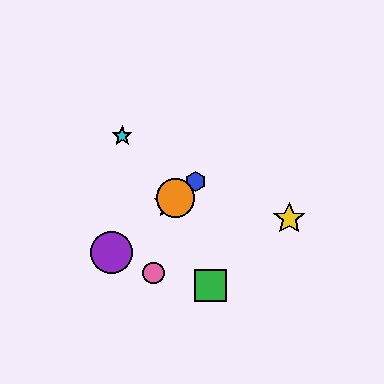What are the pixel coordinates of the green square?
The green square is at (210, 285).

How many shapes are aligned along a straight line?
4 shapes (the red star, the blue hexagon, the purple circle, the orange circle) are aligned along a straight line.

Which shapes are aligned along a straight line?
The red star, the blue hexagon, the purple circle, the orange circle are aligned along a straight line.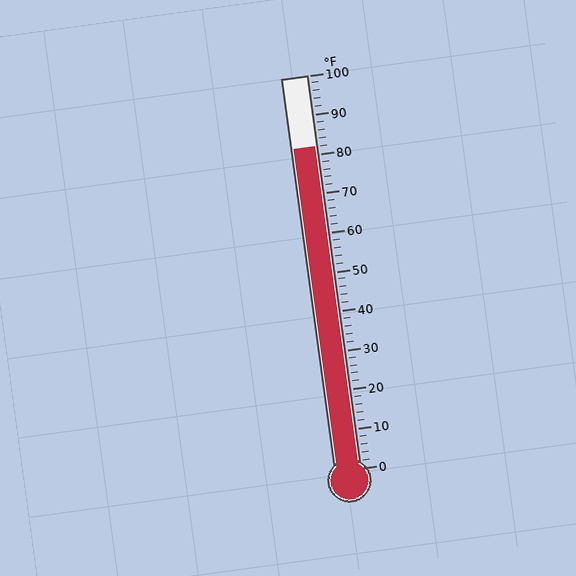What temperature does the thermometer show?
The thermometer shows approximately 82°F.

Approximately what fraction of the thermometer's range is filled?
The thermometer is filled to approximately 80% of its range.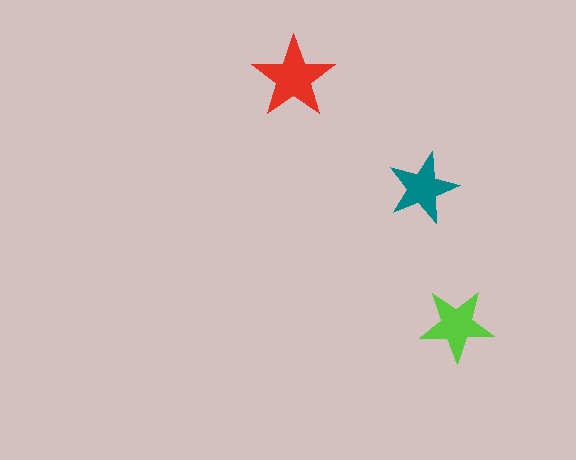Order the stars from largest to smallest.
the red one, the lime one, the teal one.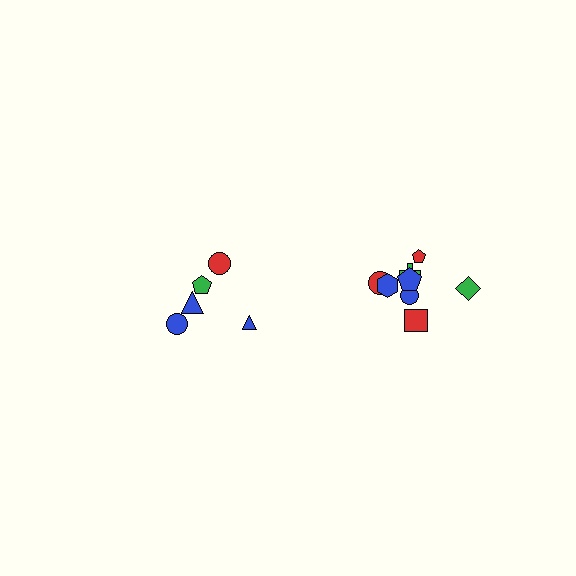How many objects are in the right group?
There are 8 objects.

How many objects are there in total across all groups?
There are 13 objects.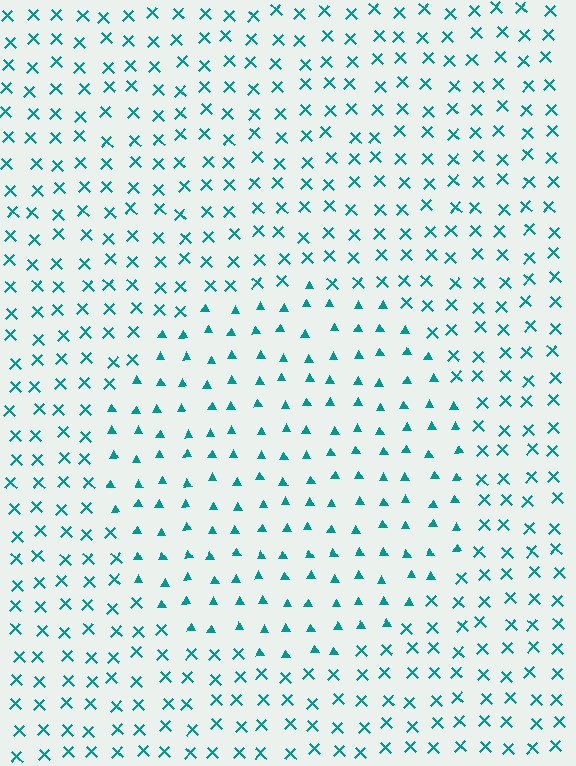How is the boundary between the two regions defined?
The boundary is defined by a change in element shape: triangles inside vs. X marks outside. All elements share the same color and spacing.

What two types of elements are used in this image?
The image uses triangles inside the circle region and X marks outside it.